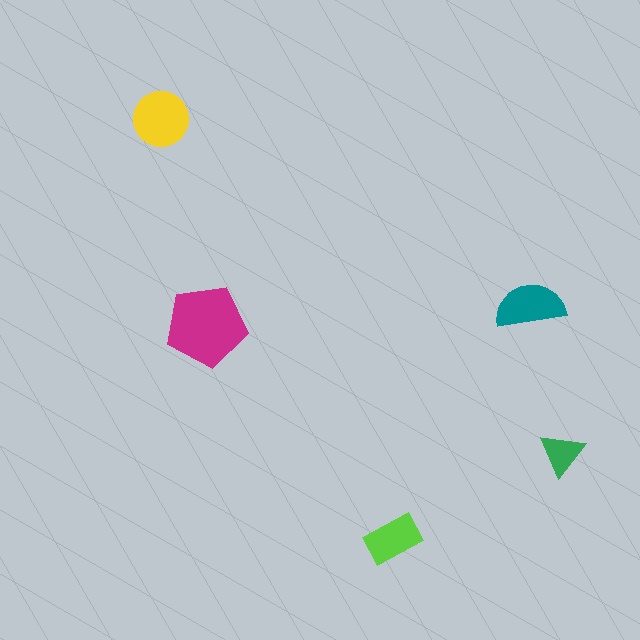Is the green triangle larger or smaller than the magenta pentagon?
Smaller.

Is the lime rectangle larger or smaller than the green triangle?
Larger.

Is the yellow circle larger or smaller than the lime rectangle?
Larger.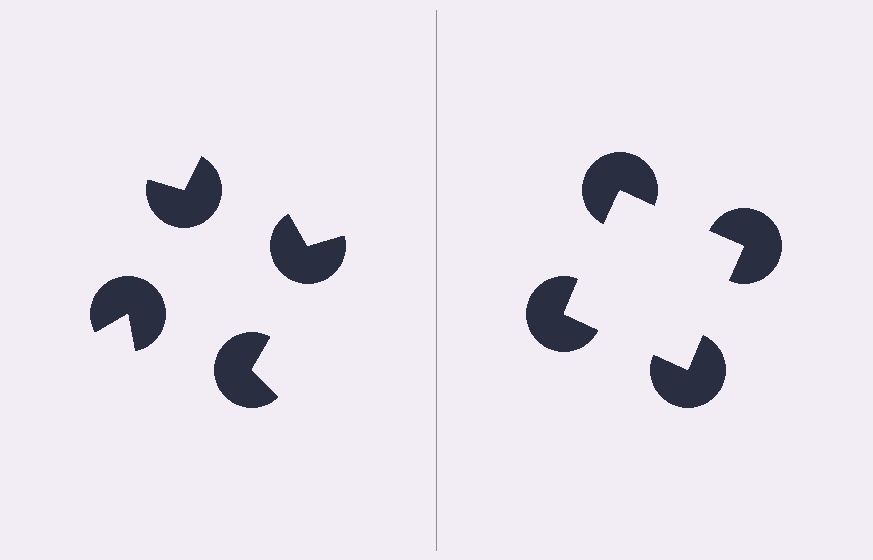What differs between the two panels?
The pac-man discs are positioned identically on both sides; only the wedge orientations differ. On the right they align to a square; on the left they are misaligned.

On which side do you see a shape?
An illusory square appears on the right side. On the left side the wedge cuts are rotated, so no coherent shape forms.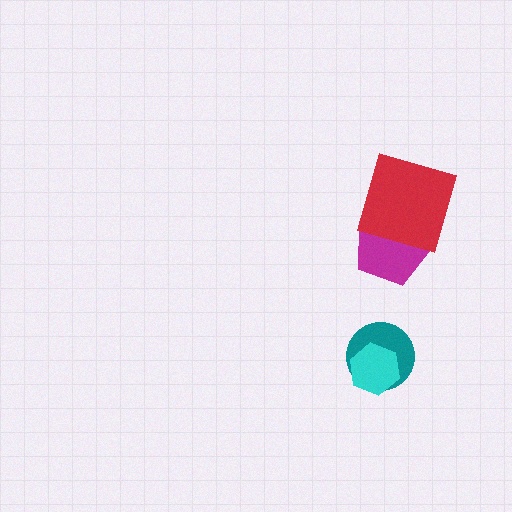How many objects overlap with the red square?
1 object overlaps with the red square.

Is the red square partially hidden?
No, no other shape covers it.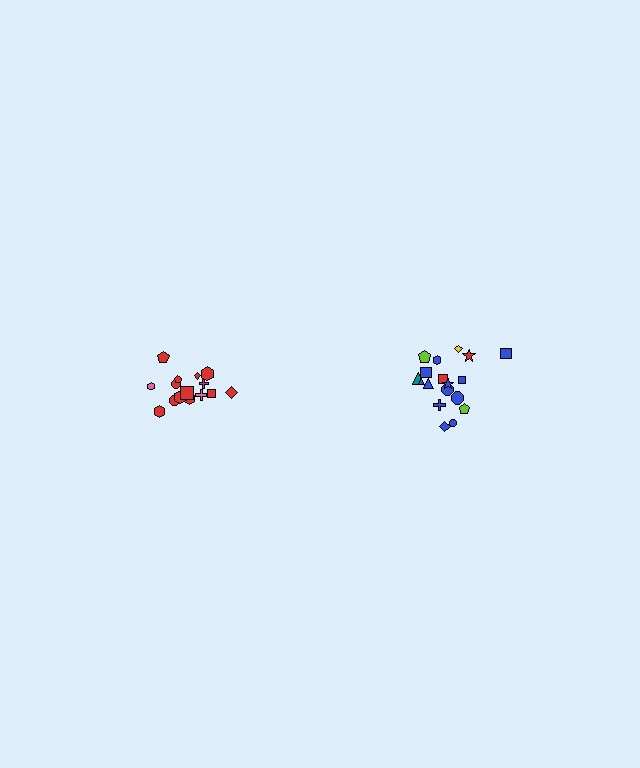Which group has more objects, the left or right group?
The right group.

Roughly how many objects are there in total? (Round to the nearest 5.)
Roughly 35 objects in total.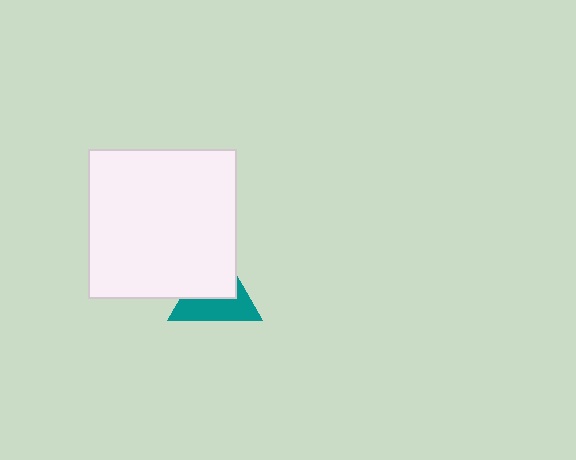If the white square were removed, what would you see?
You would see the complete teal triangle.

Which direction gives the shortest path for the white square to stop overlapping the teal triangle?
Moving toward the upper-left gives the shortest separation.